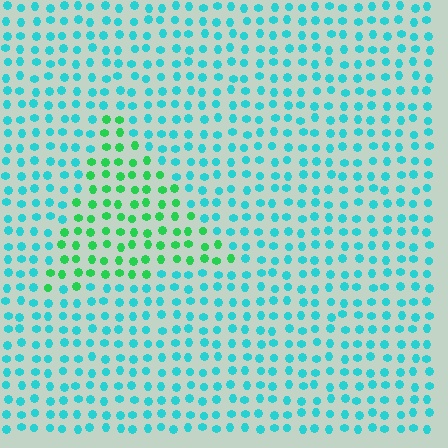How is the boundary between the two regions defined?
The boundary is defined purely by a slight shift in hue (about 45 degrees). Spacing, size, and orientation are identical on both sides.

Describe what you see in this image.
The image is filled with small cyan elements in a uniform arrangement. A triangle-shaped region is visible where the elements are tinted to a slightly different hue, forming a subtle color boundary.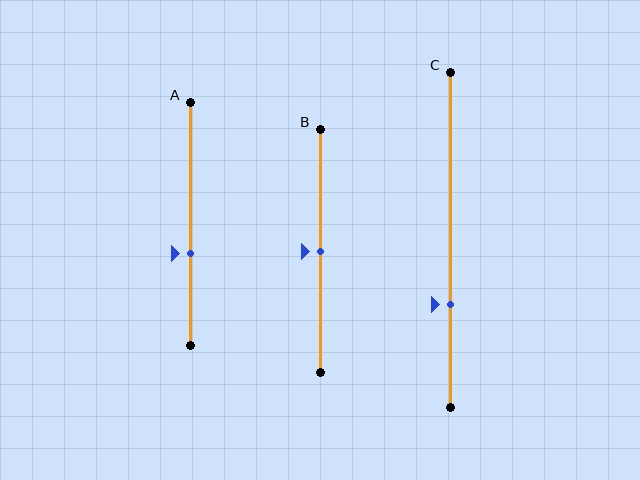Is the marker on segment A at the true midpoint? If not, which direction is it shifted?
No, the marker on segment A is shifted downward by about 12% of the segment length.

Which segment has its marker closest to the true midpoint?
Segment B has its marker closest to the true midpoint.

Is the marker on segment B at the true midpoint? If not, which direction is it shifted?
Yes, the marker on segment B is at the true midpoint.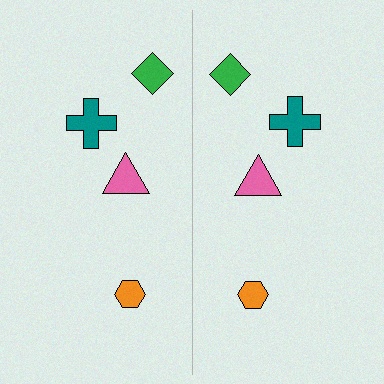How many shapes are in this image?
There are 8 shapes in this image.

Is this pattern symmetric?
Yes, this pattern has bilateral (reflection) symmetry.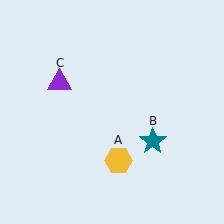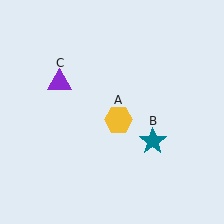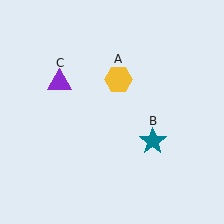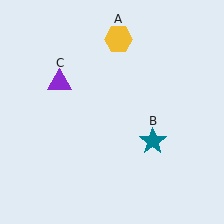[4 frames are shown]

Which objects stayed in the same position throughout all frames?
Teal star (object B) and purple triangle (object C) remained stationary.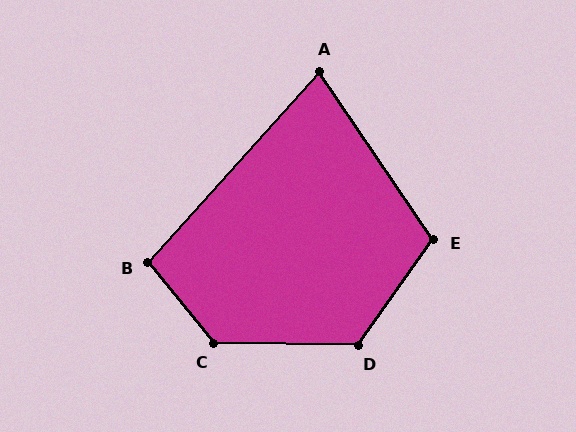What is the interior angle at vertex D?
Approximately 124 degrees (obtuse).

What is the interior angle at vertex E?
Approximately 110 degrees (obtuse).